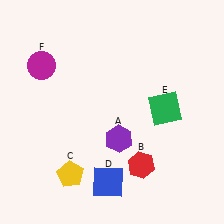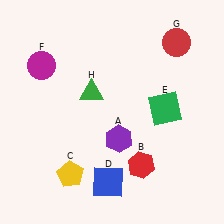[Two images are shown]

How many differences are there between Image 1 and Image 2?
There are 2 differences between the two images.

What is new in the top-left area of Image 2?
A green triangle (H) was added in the top-left area of Image 2.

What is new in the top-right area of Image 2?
A red circle (G) was added in the top-right area of Image 2.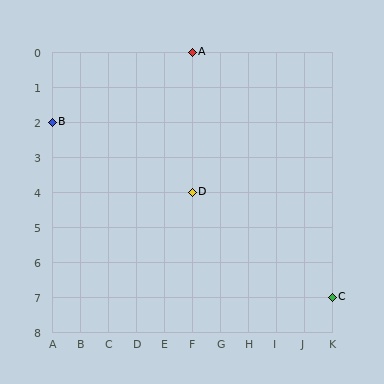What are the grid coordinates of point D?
Point D is at grid coordinates (F, 4).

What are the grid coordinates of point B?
Point B is at grid coordinates (A, 2).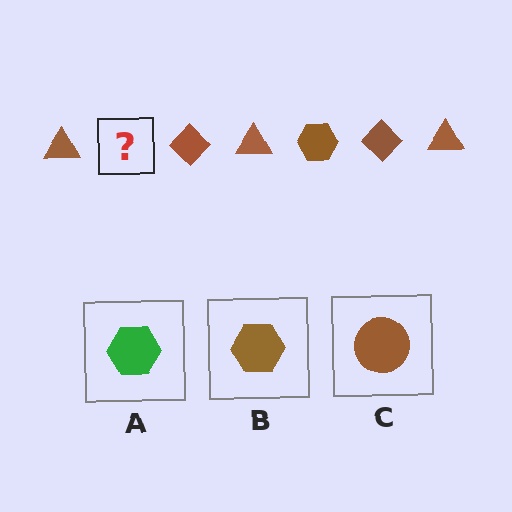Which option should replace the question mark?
Option B.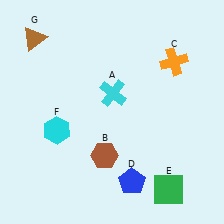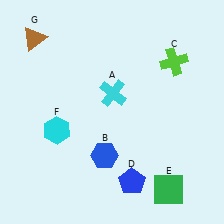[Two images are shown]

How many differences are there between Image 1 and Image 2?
There are 2 differences between the two images.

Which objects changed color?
B changed from brown to blue. C changed from orange to lime.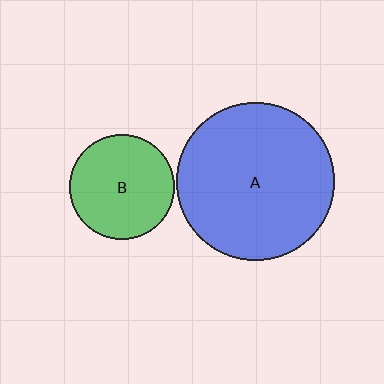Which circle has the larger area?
Circle A (blue).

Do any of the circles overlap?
No, none of the circles overlap.